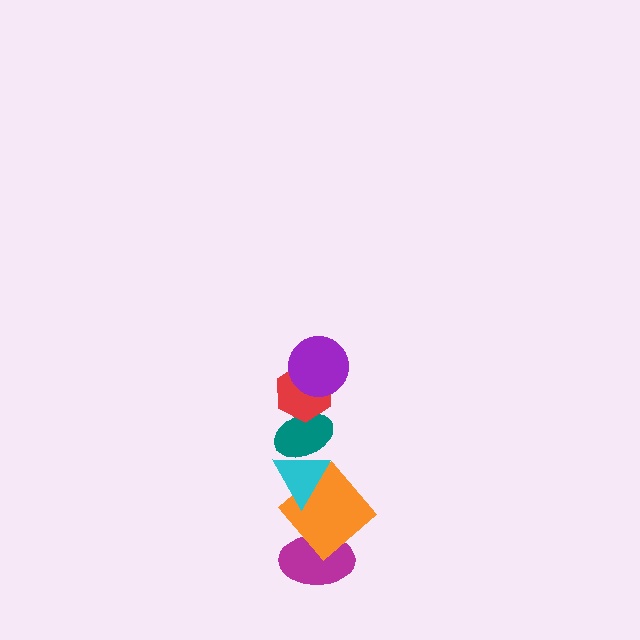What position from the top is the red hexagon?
The red hexagon is 2nd from the top.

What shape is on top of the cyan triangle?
The teal ellipse is on top of the cyan triangle.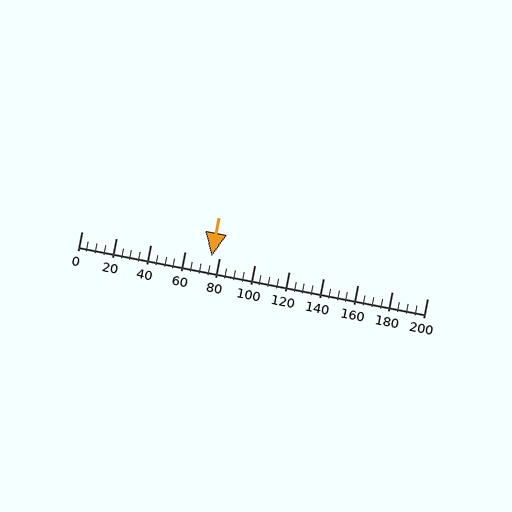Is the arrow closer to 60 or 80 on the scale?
The arrow is closer to 80.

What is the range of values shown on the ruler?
The ruler shows values from 0 to 200.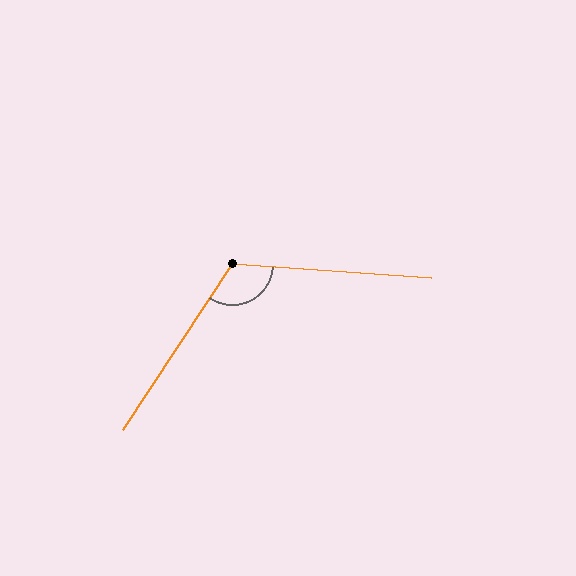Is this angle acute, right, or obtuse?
It is obtuse.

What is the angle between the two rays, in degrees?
Approximately 120 degrees.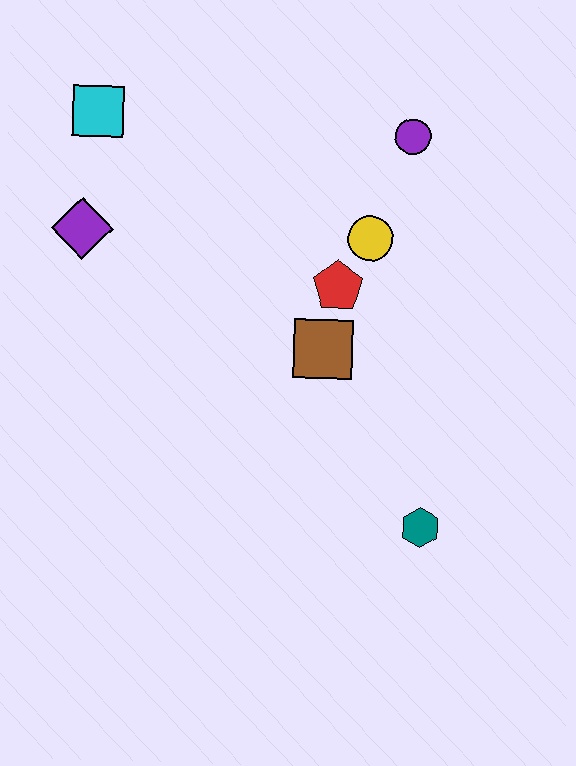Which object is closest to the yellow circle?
The red pentagon is closest to the yellow circle.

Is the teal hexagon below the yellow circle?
Yes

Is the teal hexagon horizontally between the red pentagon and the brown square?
No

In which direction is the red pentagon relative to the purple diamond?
The red pentagon is to the right of the purple diamond.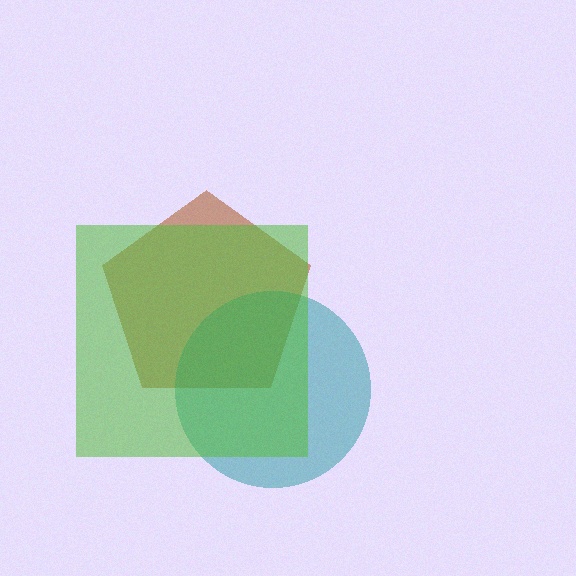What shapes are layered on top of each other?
The layered shapes are: a brown pentagon, a teal circle, a lime square.